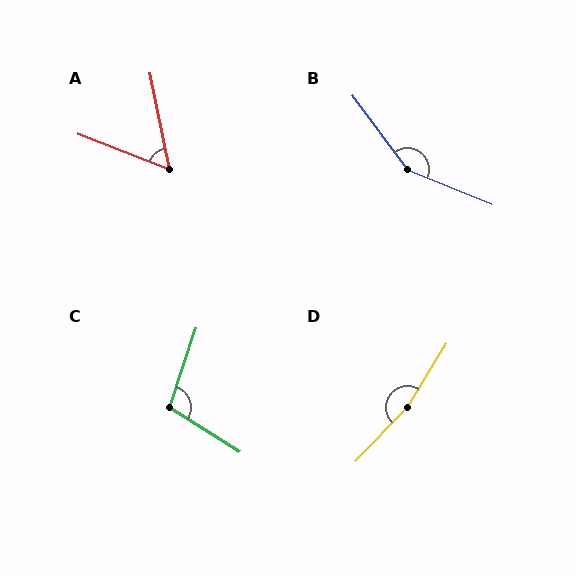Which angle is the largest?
D, at approximately 167 degrees.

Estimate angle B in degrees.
Approximately 149 degrees.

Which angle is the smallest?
A, at approximately 58 degrees.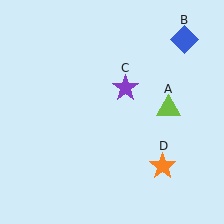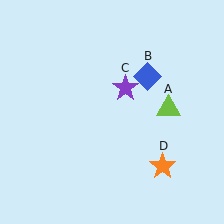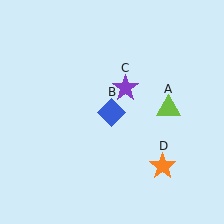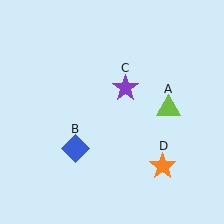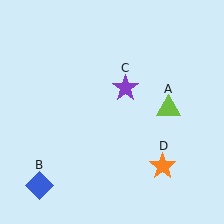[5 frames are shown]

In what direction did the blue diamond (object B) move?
The blue diamond (object B) moved down and to the left.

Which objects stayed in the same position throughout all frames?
Lime triangle (object A) and purple star (object C) and orange star (object D) remained stationary.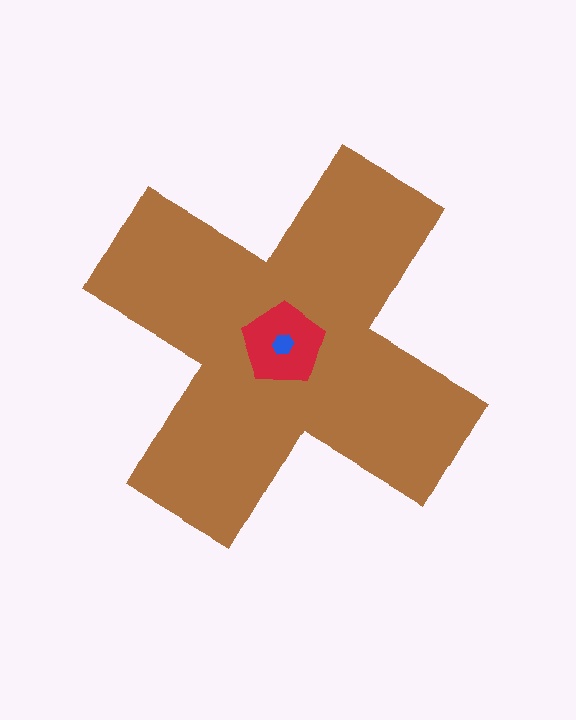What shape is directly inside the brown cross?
The red pentagon.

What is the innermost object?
The blue hexagon.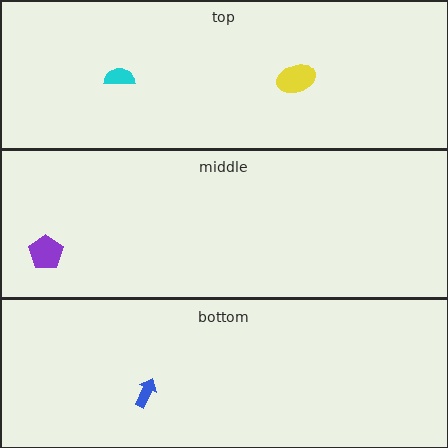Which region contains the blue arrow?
The bottom region.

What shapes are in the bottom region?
The blue arrow.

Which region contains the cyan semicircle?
The top region.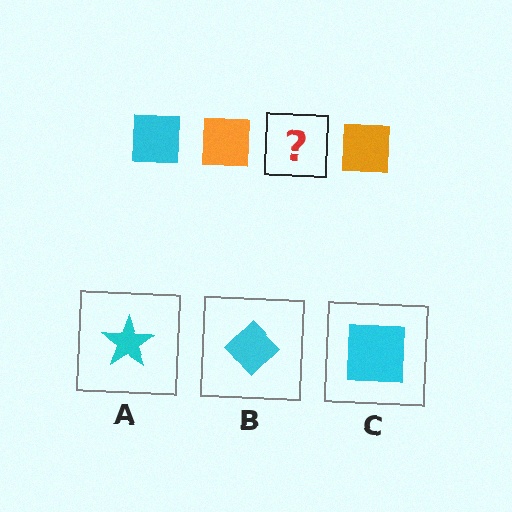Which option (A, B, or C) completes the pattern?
C.